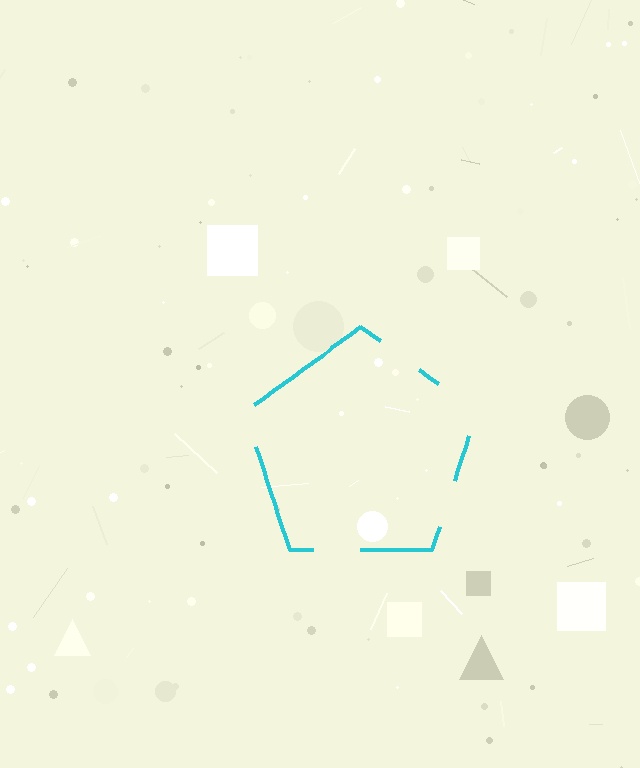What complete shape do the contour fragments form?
The contour fragments form a pentagon.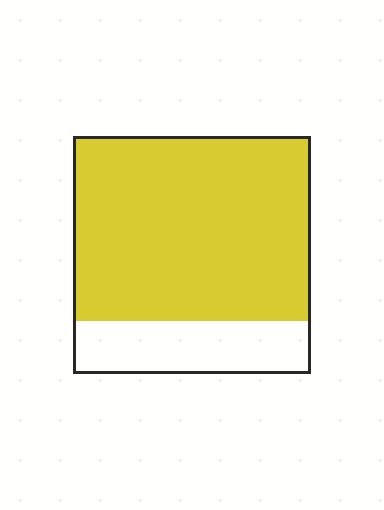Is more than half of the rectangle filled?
Yes.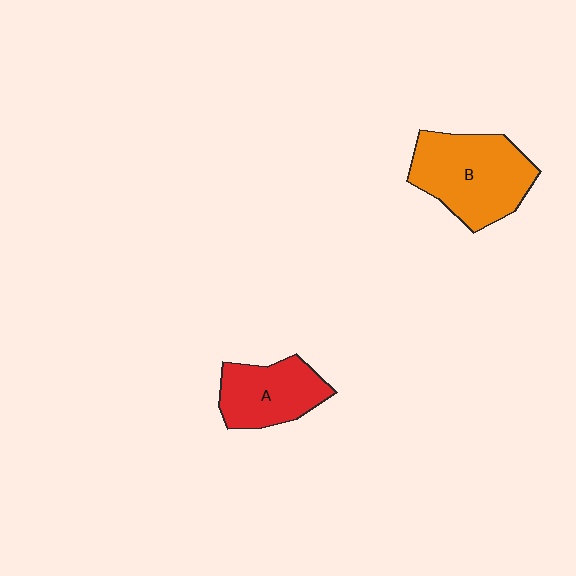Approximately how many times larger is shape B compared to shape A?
Approximately 1.5 times.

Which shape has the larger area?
Shape B (orange).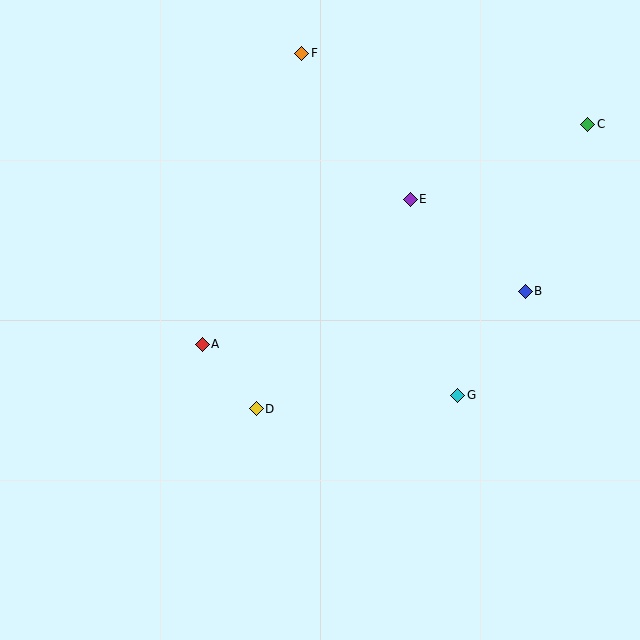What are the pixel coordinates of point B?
Point B is at (525, 291).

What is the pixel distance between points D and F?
The distance between D and F is 358 pixels.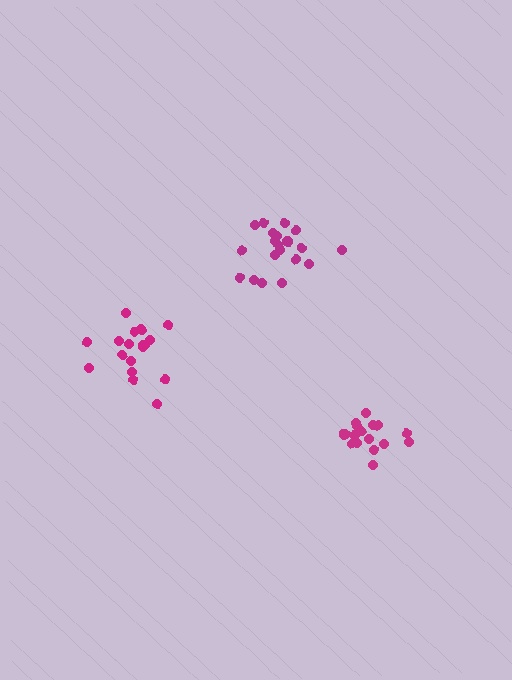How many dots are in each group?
Group 1: 18 dots, Group 2: 17 dots, Group 3: 20 dots (55 total).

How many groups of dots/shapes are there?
There are 3 groups.